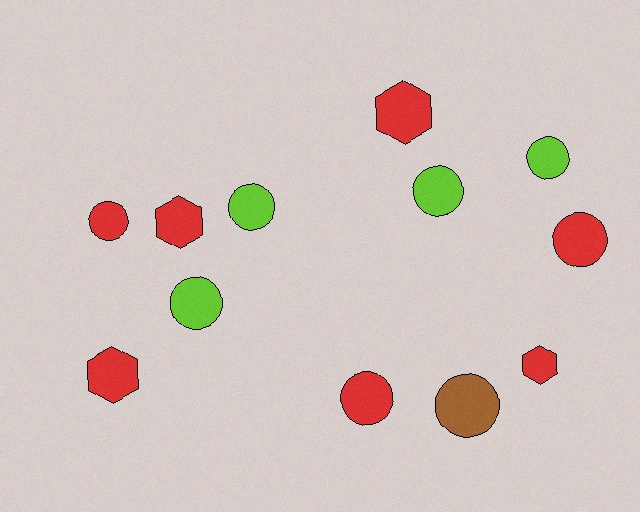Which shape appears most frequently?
Circle, with 8 objects.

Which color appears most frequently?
Red, with 7 objects.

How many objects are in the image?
There are 12 objects.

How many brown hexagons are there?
There are no brown hexagons.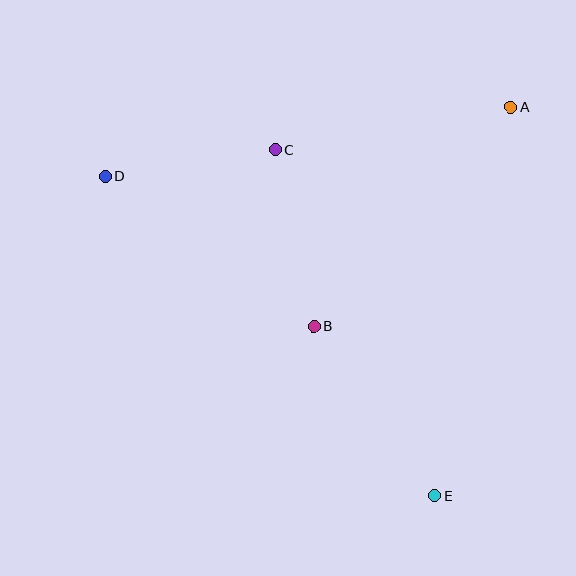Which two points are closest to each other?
Points C and D are closest to each other.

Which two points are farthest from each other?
Points D and E are farthest from each other.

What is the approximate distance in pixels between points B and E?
The distance between B and E is approximately 208 pixels.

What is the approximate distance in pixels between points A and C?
The distance between A and C is approximately 240 pixels.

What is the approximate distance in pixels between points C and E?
The distance between C and E is approximately 381 pixels.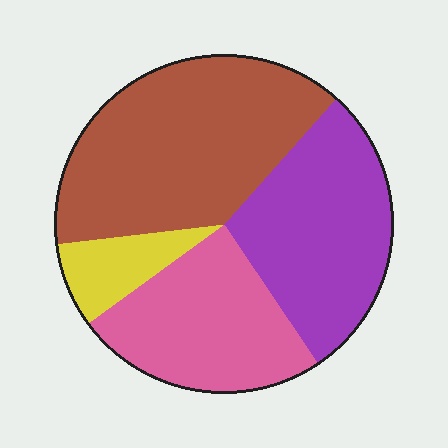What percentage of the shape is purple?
Purple covers 29% of the shape.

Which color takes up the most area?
Brown, at roughly 40%.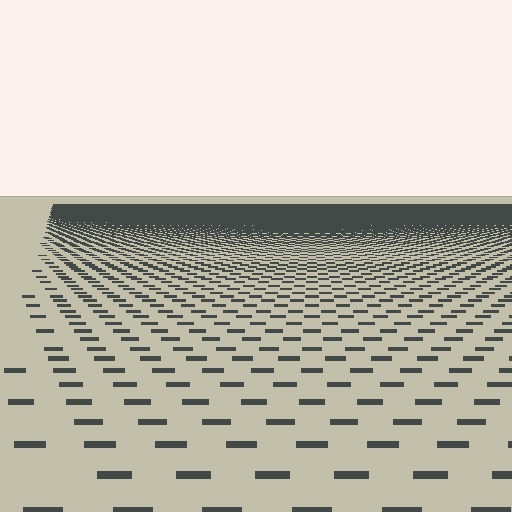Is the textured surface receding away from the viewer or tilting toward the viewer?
The surface is receding away from the viewer. Texture elements get smaller and denser toward the top.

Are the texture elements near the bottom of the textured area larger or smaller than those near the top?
Larger. Near the bottom, elements are closer to the viewer and appear at a bigger on-screen size.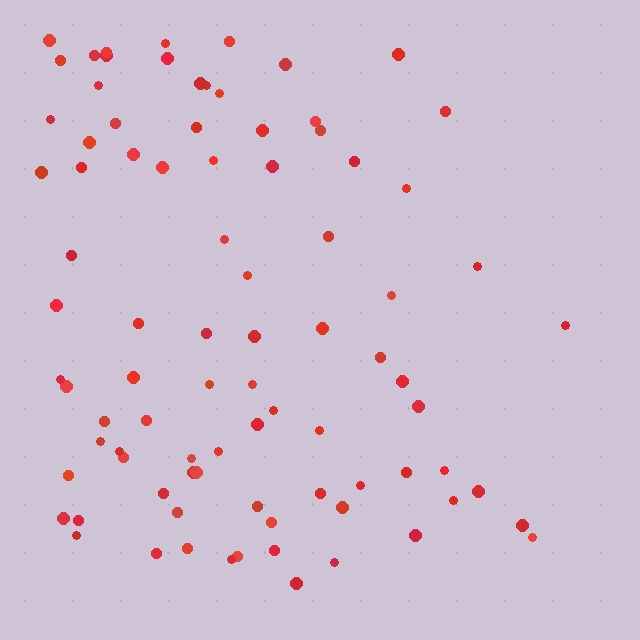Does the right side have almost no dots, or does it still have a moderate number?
Still a moderate number, just noticeably fewer than the left.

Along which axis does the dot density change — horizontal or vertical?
Horizontal.